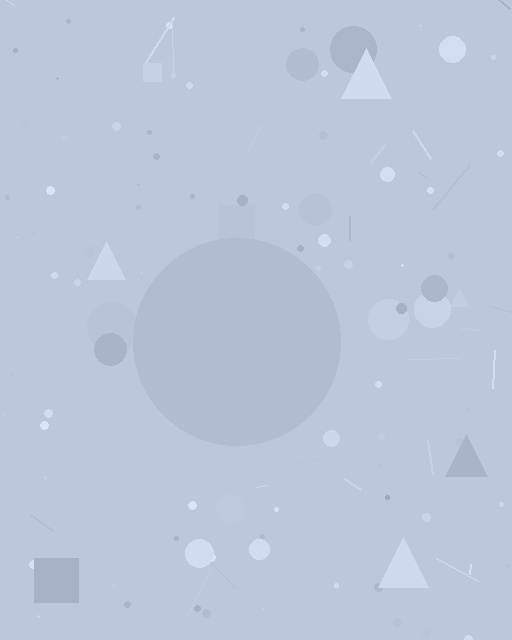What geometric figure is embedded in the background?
A circle is embedded in the background.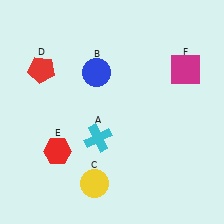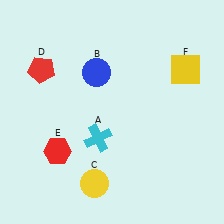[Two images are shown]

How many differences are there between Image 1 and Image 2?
There is 1 difference between the two images.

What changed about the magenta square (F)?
In Image 1, F is magenta. In Image 2, it changed to yellow.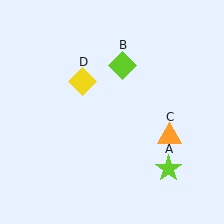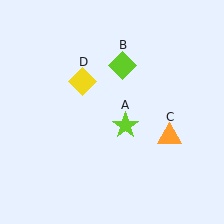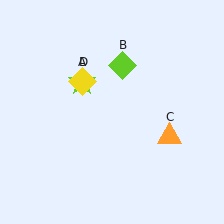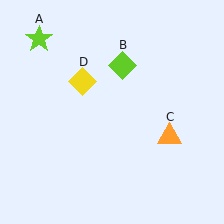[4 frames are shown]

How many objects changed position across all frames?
1 object changed position: lime star (object A).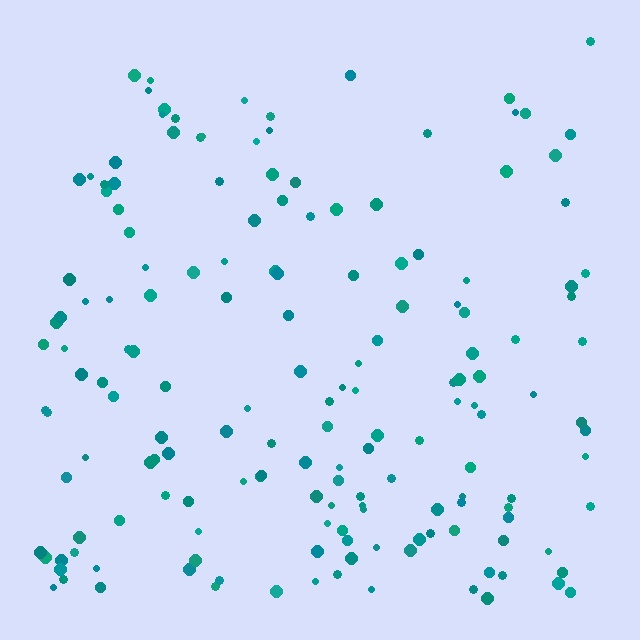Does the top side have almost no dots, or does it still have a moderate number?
Still a moderate number, just noticeably fewer than the bottom.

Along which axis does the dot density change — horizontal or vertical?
Vertical.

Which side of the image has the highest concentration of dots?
The bottom.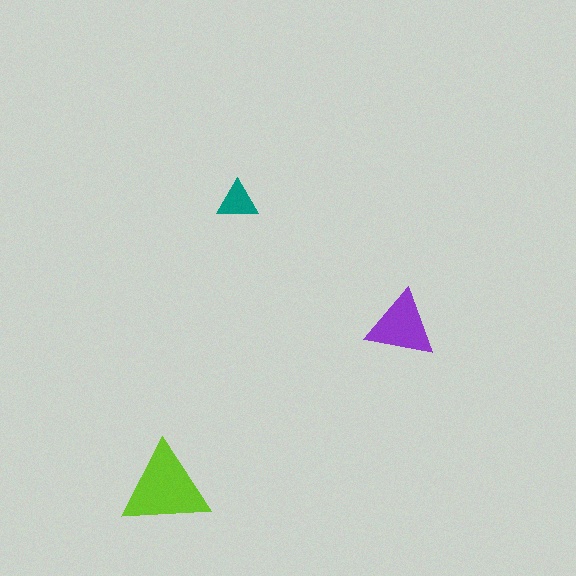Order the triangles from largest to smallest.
the lime one, the purple one, the teal one.